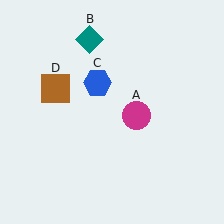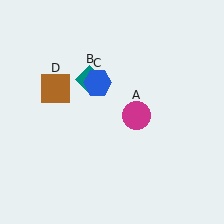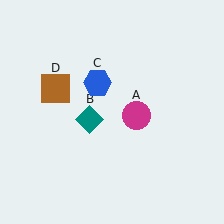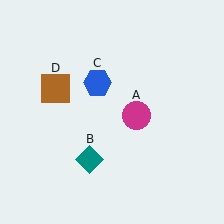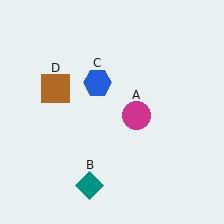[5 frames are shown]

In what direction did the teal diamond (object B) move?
The teal diamond (object B) moved down.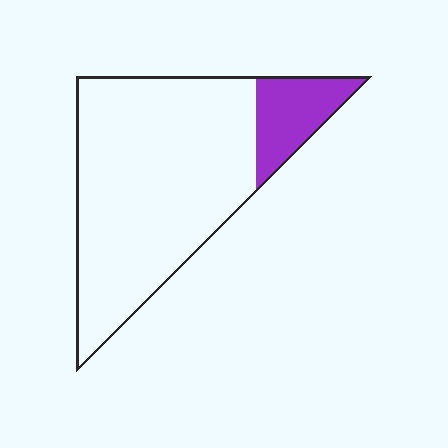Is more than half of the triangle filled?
No.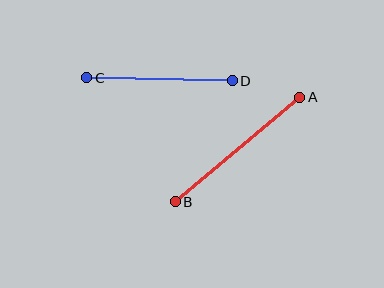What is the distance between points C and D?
The distance is approximately 145 pixels.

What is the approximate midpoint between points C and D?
The midpoint is at approximately (160, 79) pixels.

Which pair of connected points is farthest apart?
Points A and B are farthest apart.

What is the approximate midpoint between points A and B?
The midpoint is at approximately (237, 149) pixels.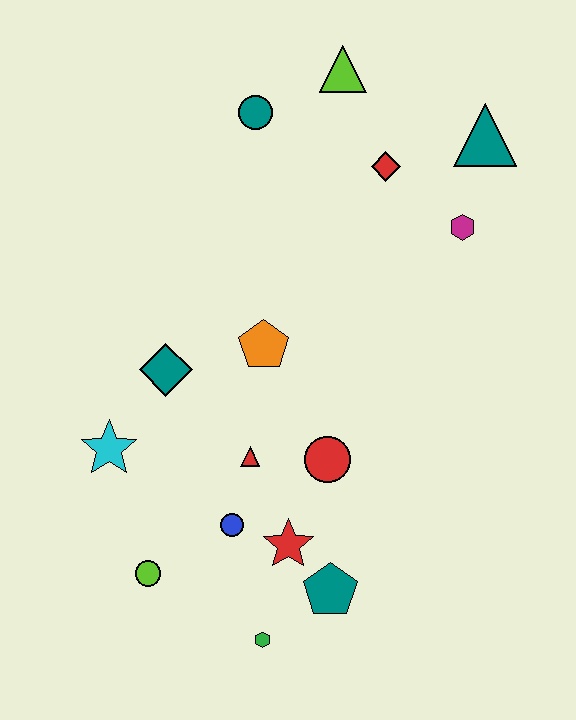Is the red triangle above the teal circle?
No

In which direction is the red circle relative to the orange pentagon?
The red circle is below the orange pentagon.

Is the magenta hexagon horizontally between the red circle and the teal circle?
No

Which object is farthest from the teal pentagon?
The lime triangle is farthest from the teal pentagon.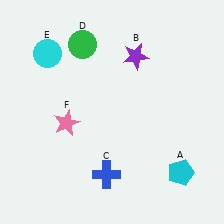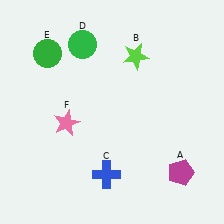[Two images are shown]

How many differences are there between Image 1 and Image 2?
There are 3 differences between the two images.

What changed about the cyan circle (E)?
In Image 1, E is cyan. In Image 2, it changed to green.